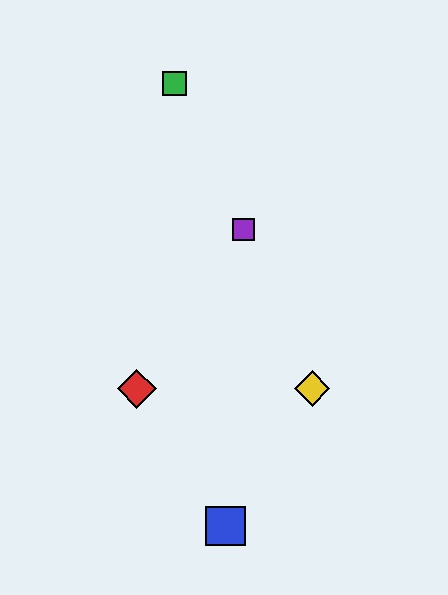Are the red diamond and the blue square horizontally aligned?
No, the red diamond is at y≈389 and the blue square is at y≈526.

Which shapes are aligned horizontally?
The red diamond, the yellow diamond are aligned horizontally.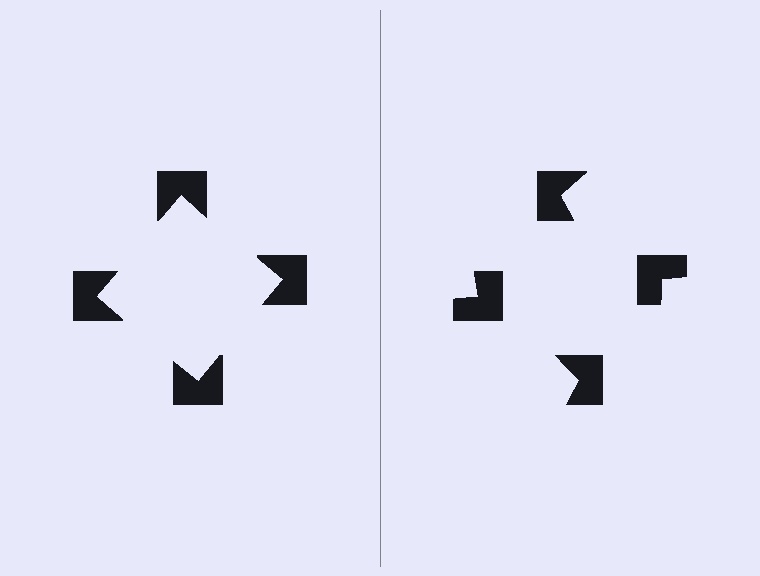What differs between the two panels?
The notched squares are positioned identically on both sides; only the wedge orientations differ. On the left they align to a square; on the right they are misaligned.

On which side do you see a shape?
An illusory square appears on the left side. On the right side the wedge cuts are rotated, so no coherent shape forms.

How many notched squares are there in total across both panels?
8 — 4 on each side.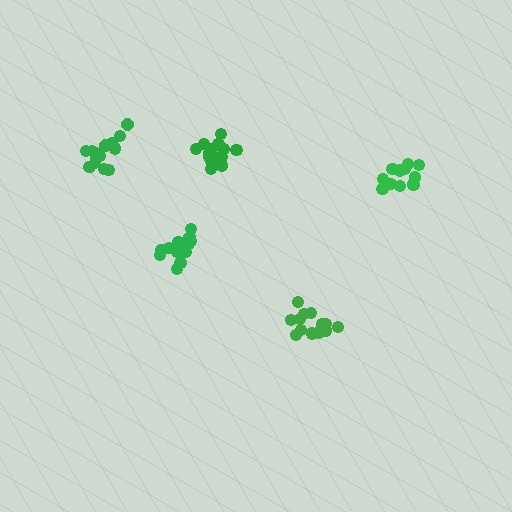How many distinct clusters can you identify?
There are 5 distinct clusters.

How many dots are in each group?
Group 1: 16 dots, Group 2: 12 dots, Group 3: 16 dots, Group 4: 14 dots, Group 5: 15 dots (73 total).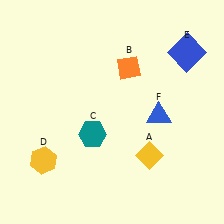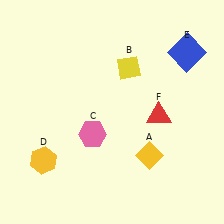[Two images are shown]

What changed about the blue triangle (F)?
In Image 1, F is blue. In Image 2, it changed to red.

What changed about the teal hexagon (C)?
In Image 1, C is teal. In Image 2, it changed to pink.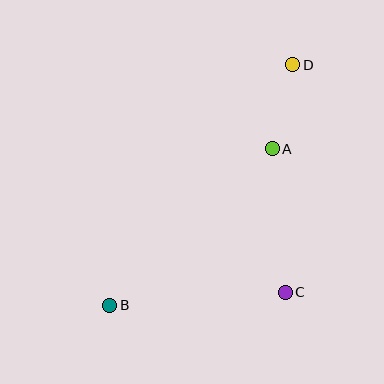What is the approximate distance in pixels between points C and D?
The distance between C and D is approximately 228 pixels.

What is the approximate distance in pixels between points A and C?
The distance between A and C is approximately 144 pixels.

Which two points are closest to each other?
Points A and D are closest to each other.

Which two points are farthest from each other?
Points B and D are farthest from each other.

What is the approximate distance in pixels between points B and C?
The distance between B and C is approximately 176 pixels.